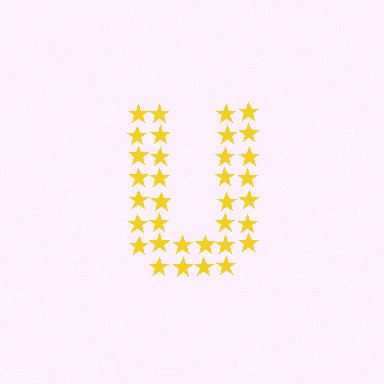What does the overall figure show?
The overall figure shows the letter U.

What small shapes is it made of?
It is made of small stars.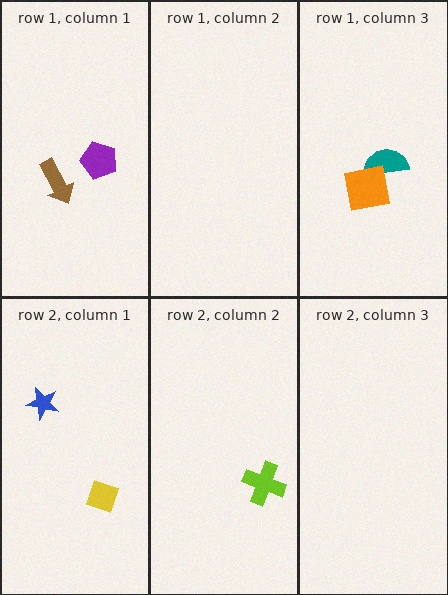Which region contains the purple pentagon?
The row 1, column 1 region.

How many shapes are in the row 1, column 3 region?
2.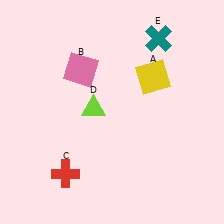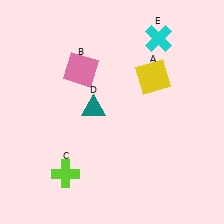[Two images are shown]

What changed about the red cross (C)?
In Image 1, C is red. In Image 2, it changed to lime.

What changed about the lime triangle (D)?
In Image 1, D is lime. In Image 2, it changed to teal.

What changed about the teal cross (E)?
In Image 1, E is teal. In Image 2, it changed to cyan.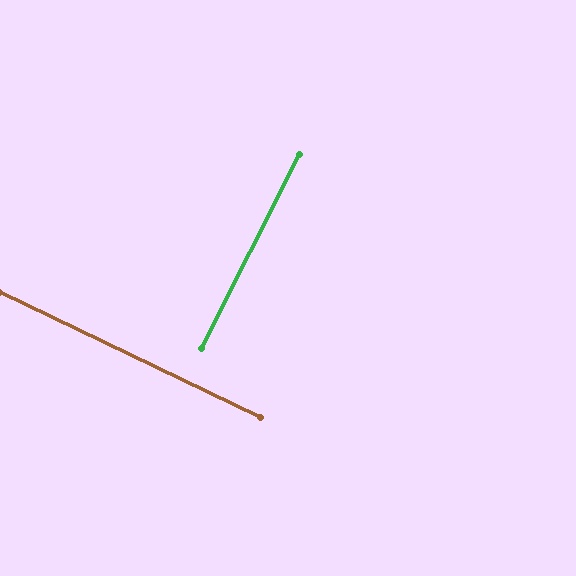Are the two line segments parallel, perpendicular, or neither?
Perpendicular — they meet at approximately 89°.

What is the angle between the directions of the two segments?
Approximately 89 degrees.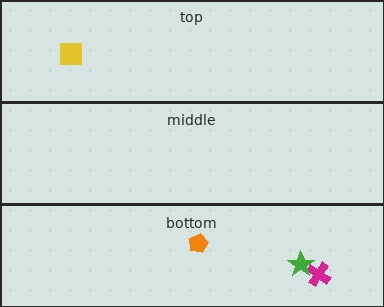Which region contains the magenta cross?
The bottom region.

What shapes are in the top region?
The yellow square.